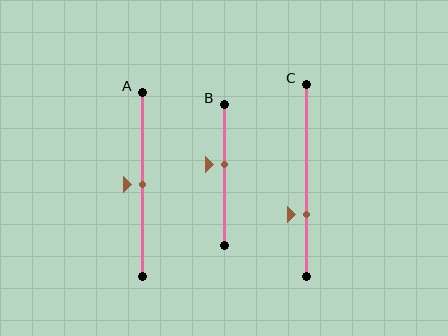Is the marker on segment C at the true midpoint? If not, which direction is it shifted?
No, the marker on segment C is shifted downward by about 18% of the segment length.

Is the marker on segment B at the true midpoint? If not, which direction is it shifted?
No, the marker on segment B is shifted upward by about 7% of the segment length.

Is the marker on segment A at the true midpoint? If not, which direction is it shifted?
Yes, the marker on segment A is at the true midpoint.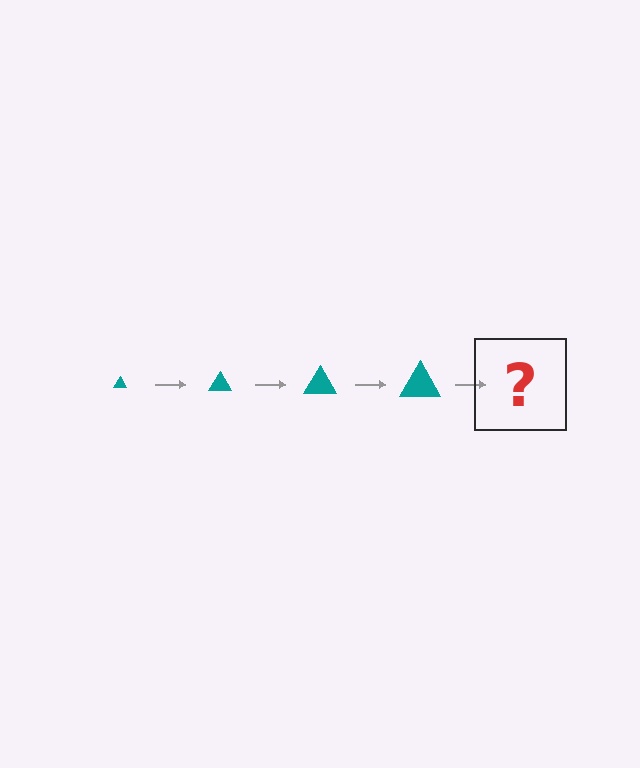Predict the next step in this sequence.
The next step is a teal triangle, larger than the previous one.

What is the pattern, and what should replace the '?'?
The pattern is that the triangle gets progressively larger each step. The '?' should be a teal triangle, larger than the previous one.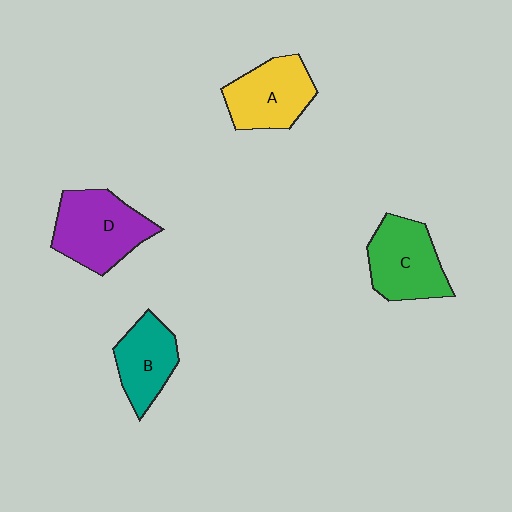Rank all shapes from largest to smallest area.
From largest to smallest: D (purple), C (green), A (yellow), B (teal).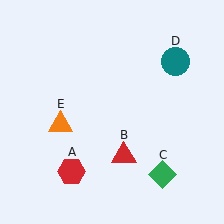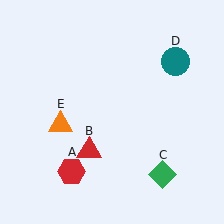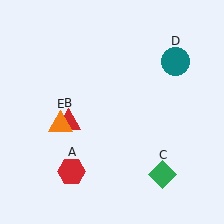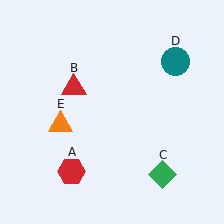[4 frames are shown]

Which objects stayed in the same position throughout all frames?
Red hexagon (object A) and green diamond (object C) and teal circle (object D) and orange triangle (object E) remained stationary.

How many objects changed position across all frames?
1 object changed position: red triangle (object B).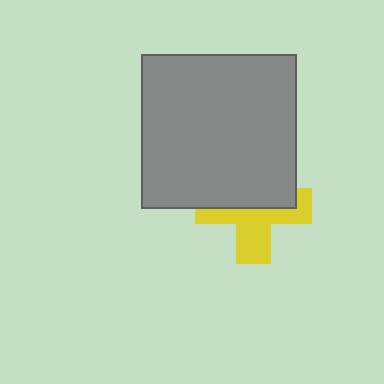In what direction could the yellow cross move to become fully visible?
The yellow cross could move down. That would shift it out from behind the gray square entirely.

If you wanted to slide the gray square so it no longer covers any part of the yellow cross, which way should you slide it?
Slide it up — that is the most direct way to separate the two shapes.